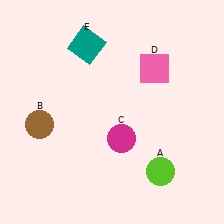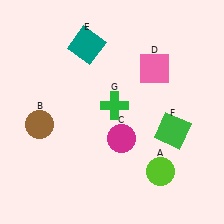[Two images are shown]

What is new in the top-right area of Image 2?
A green cross (G) was added in the top-right area of Image 2.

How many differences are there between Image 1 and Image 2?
There are 2 differences between the two images.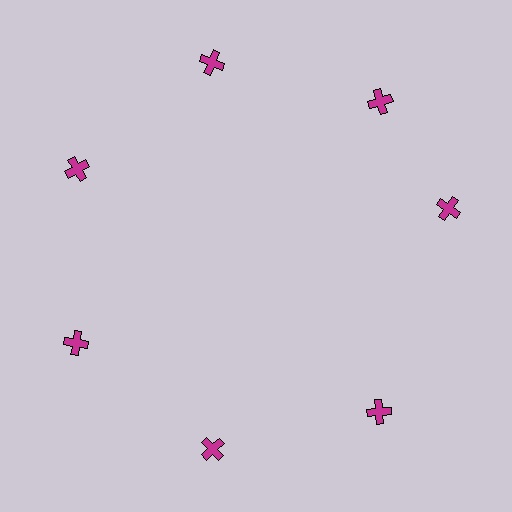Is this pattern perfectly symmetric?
No. The 7 magenta crosses are arranged in a ring, but one element near the 3 o'clock position is rotated out of alignment along the ring, breaking the 7-fold rotational symmetry.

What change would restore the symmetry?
The symmetry would be restored by rotating it back into even spacing with its neighbors so that all 7 crosses sit at equal angles and equal distance from the center.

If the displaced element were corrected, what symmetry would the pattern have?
It would have 7-fold rotational symmetry — the pattern would map onto itself every 51 degrees.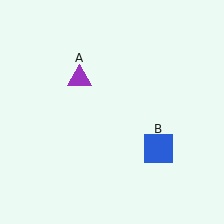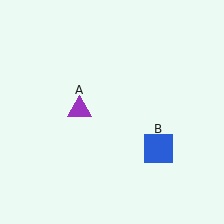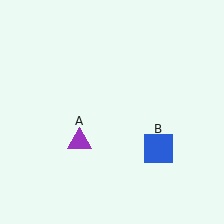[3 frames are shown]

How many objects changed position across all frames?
1 object changed position: purple triangle (object A).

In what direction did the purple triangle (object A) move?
The purple triangle (object A) moved down.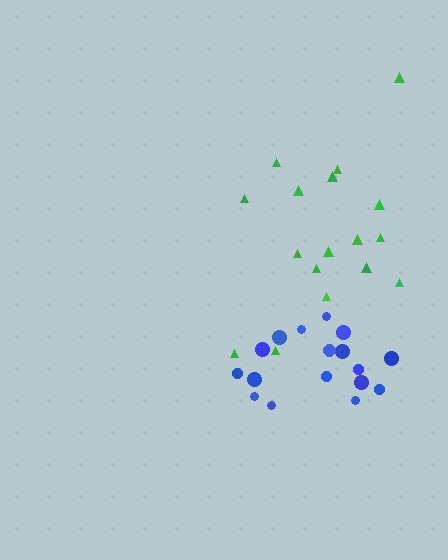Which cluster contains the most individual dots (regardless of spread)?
Blue (17).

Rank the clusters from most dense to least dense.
blue, green.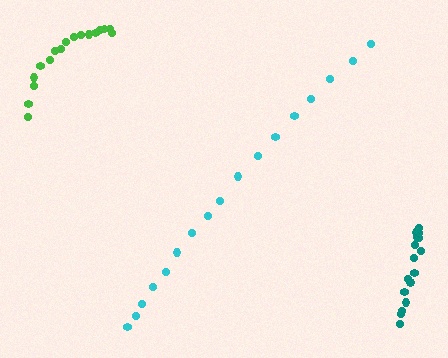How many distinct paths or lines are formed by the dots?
There are 3 distinct paths.